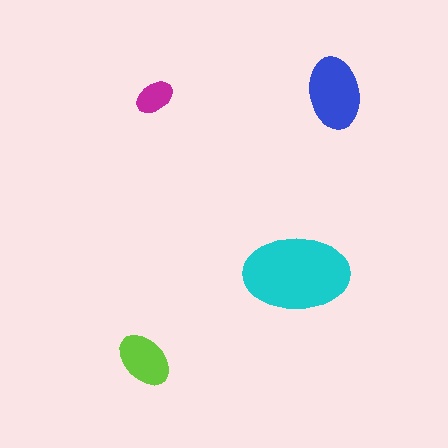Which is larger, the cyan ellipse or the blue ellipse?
The cyan one.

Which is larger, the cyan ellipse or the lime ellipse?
The cyan one.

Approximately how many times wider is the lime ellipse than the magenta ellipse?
About 1.5 times wider.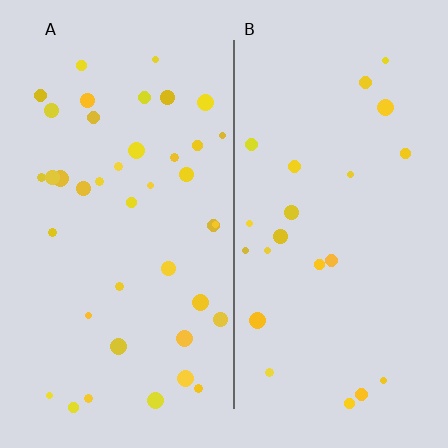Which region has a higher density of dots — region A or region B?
A (the left).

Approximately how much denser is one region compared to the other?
Approximately 1.8× — region A over region B.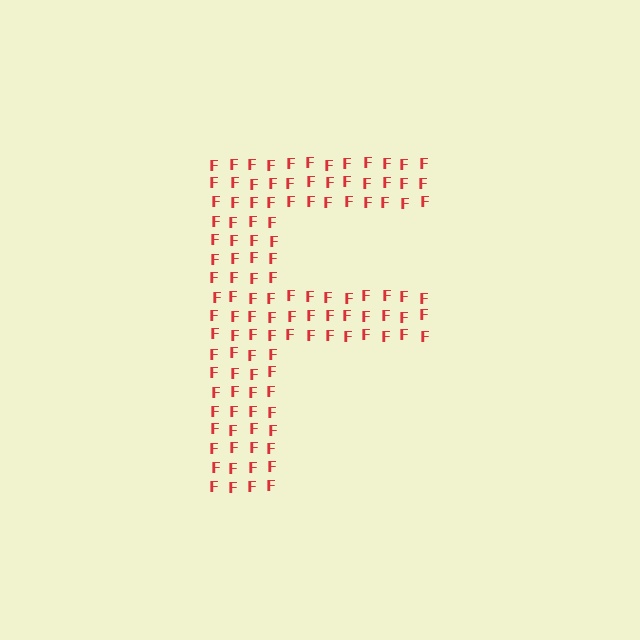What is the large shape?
The large shape is the letter F.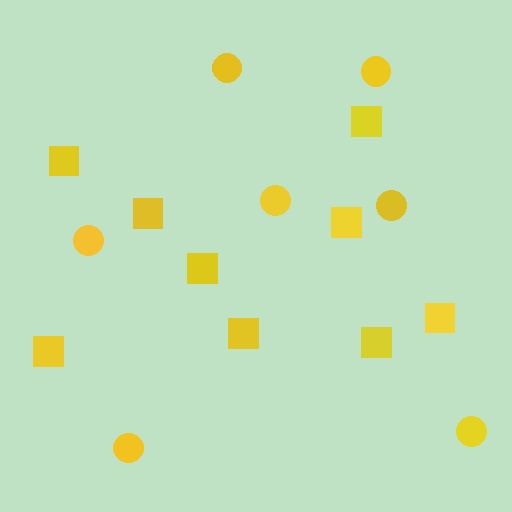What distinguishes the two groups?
There are 2 groups: one group of squares (9) and one group of circles (7).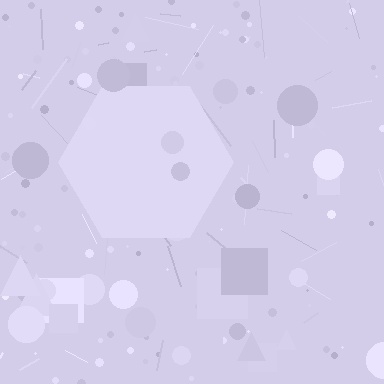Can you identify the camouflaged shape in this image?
The camouflaged shape is a hexagon.